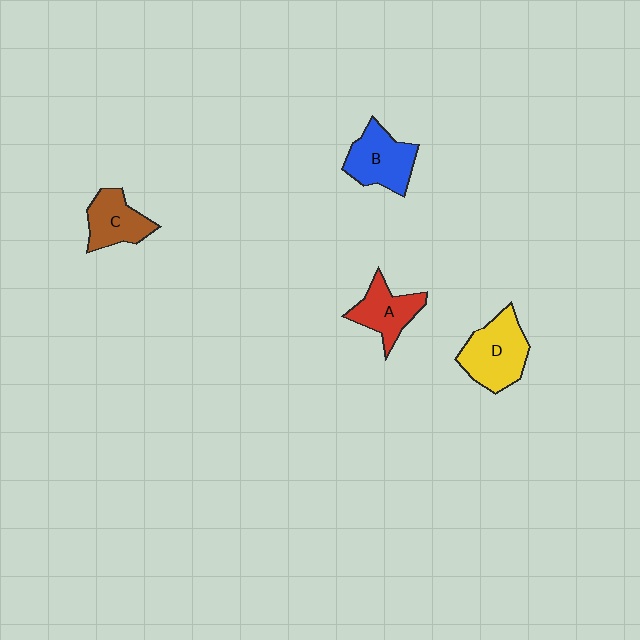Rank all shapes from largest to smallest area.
From largest to smallest: D (yellow), B (blue), A (red), C (brown).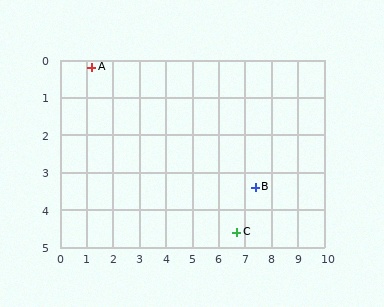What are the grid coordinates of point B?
Point B is at approximately (7.4, 3.4).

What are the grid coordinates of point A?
Point A is at approximately (1.2, 0.2).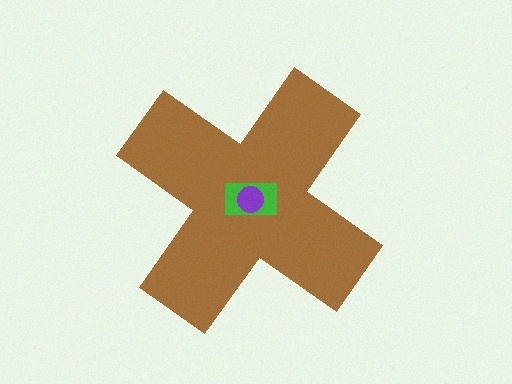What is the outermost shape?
The brown cross.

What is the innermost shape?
The purple circle.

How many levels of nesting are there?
3.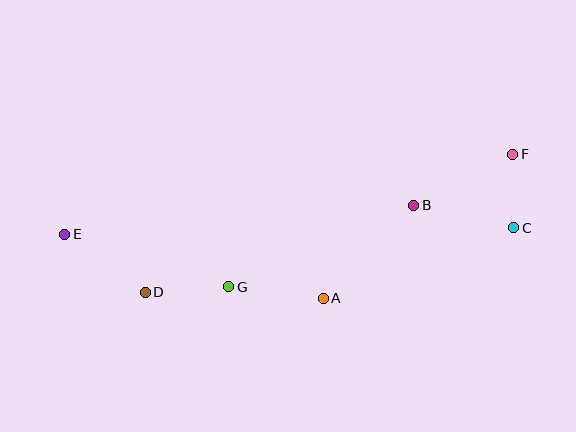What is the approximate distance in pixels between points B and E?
The distance between B and E is approximately 350 pixels.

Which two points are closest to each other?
Points C and F are closest to each other.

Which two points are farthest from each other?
Points E and F are farthest from each other.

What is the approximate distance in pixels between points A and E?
The distance between A and E is approximately 266 pixels.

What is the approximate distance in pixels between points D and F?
The distance between D and F is approximately 393 pixels.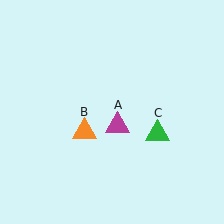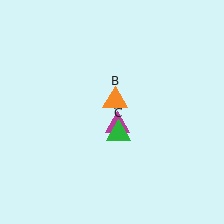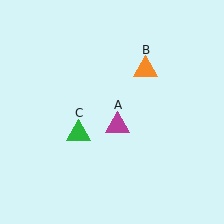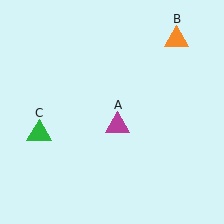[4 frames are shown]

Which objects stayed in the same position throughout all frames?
Magenta triangle (object A) remained stationary.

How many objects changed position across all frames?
2 objects changed position: orange triangle (object B), green triangle (object C).